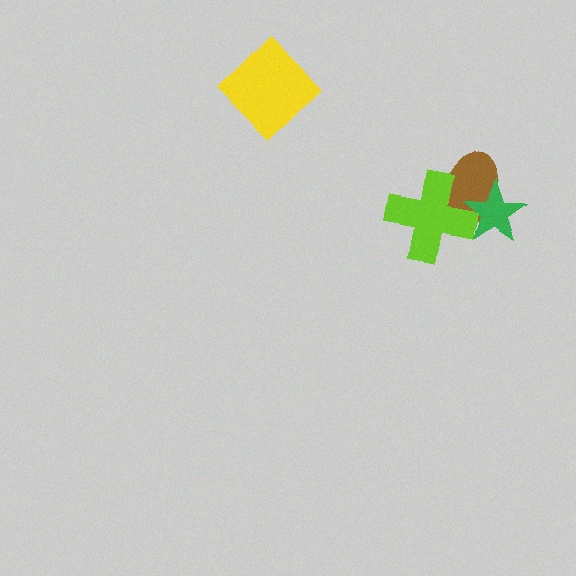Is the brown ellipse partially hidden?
Yes, it is partially covered by another shape.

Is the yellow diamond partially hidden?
No, no other shape covers it.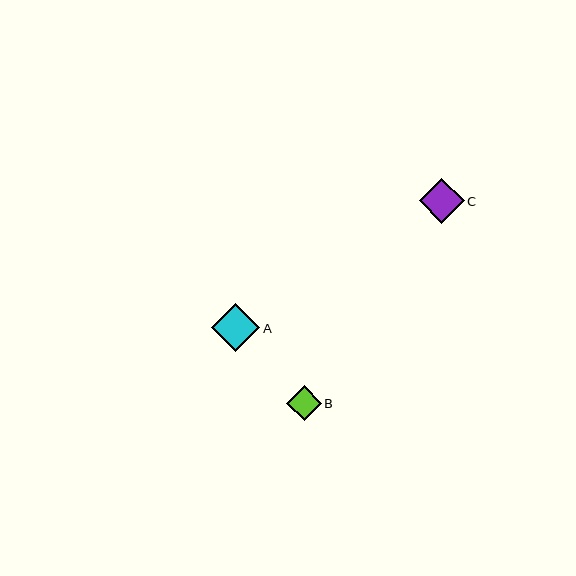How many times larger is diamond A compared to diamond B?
Diamond A is approximately 1.4 times the size of diamond B.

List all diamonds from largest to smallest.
From largest to smallest: A, C, B.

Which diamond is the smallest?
Diamond B is the smallest with a size of approximately 34 pixels.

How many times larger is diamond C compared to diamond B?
Diamond C is approximately 1.3 times the size of diamond B.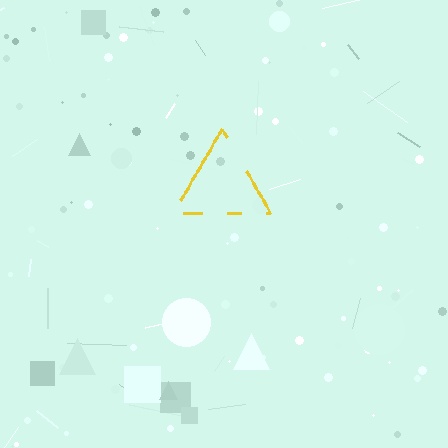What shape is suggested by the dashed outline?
The dashed outline suggests a triangle.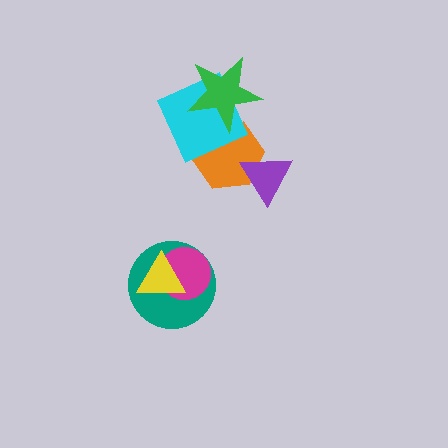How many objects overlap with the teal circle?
2 objects overlap with the teal circle.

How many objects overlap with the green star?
2 objects overlap with the green star.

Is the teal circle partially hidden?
Yes, it is partially covered by another shape.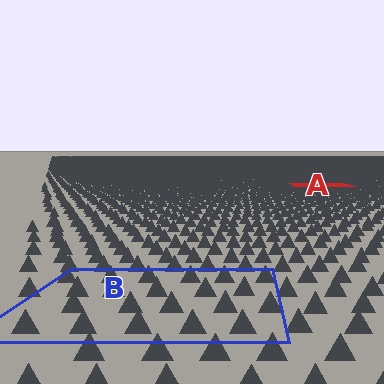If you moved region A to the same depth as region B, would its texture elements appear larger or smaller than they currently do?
They would appear larger. At a closer depth, the same texture elements are projected at a bigger on-screen size.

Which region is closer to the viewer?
Region B is closer. The texture elements there are larger and more spread out.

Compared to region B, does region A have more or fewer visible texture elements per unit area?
Region A has more texture elements per unit area — they are packed more densely because it is farther away.